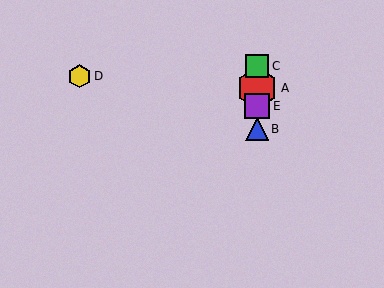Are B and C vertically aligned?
Yes, both are at x≈257.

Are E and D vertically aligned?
No, E is at x≈257 and D is at x≈79.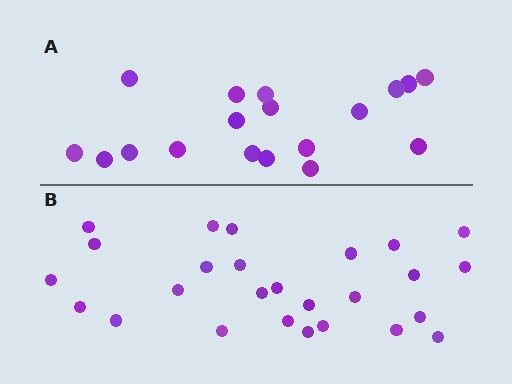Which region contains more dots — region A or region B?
Region B (the bottom region) has more dots.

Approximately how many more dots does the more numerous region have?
Region B has roughly 8 or so more dots than region A.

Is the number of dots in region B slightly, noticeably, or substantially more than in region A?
Region B has noticeably more, but not dramatically so. The ratio is roughly 1.4 to 1.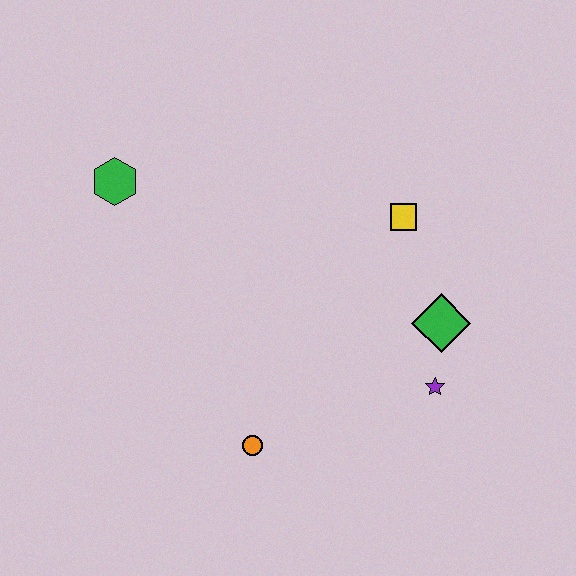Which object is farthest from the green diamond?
The green hexagon is farthest from the green diamond.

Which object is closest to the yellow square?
The green diamond is closest to the yellow square.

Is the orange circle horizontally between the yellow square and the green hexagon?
Yes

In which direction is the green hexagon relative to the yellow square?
The green hexagon is to the left of the yellow square.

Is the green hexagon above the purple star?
Yes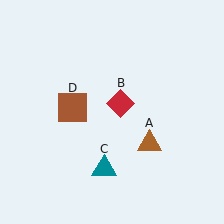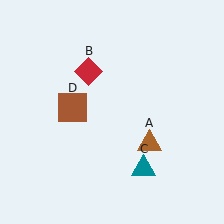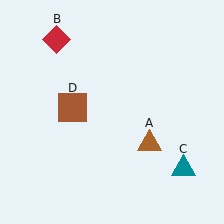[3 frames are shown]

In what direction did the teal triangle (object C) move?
The teal triangle (object C) moved right.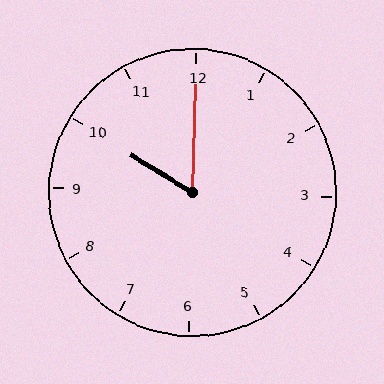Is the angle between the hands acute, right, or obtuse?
It is acute.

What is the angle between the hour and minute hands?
Approximately 60 degrees.